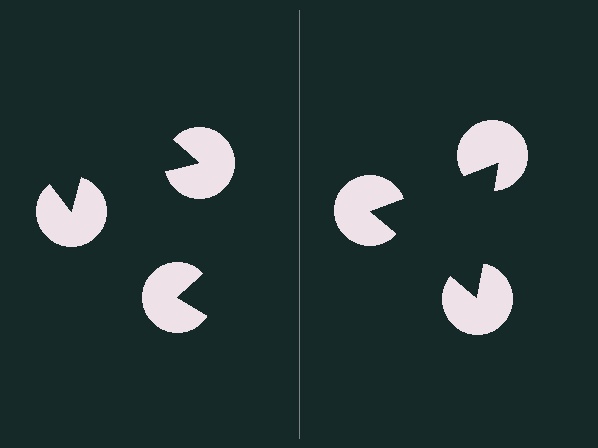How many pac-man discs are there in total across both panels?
6 — 3 on each side.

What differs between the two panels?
The pac-man discs are positioned identically on both sides; only the wedge orientations differ. On the right they align to a triangle; on the left they are misaligned.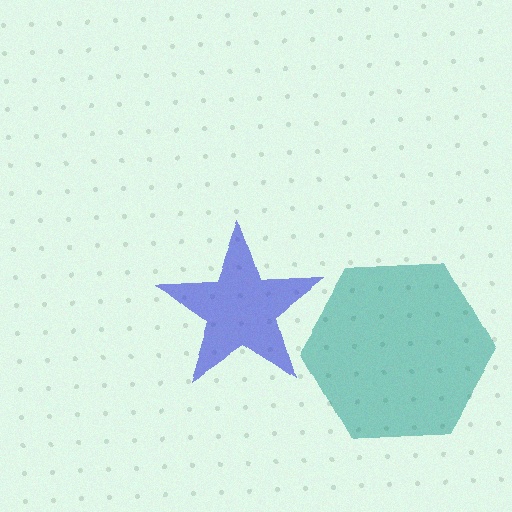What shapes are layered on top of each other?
The layered shapes are: a teal hexagon, a blue star.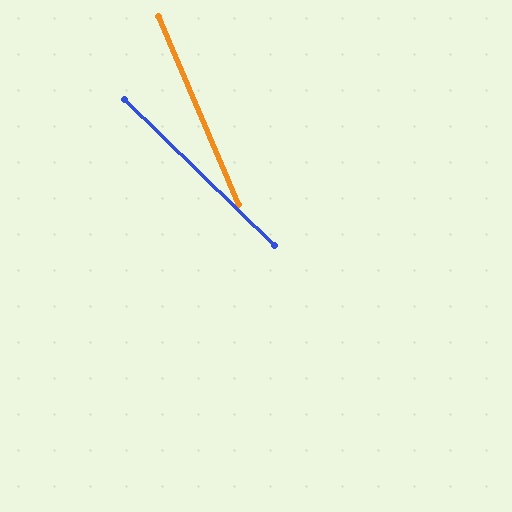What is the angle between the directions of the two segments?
Approximately 23 degrees.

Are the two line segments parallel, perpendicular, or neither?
Neither parallel nor perpendicular — they differ by about 23°.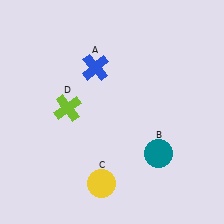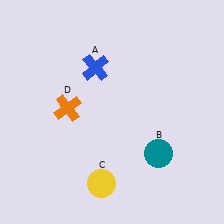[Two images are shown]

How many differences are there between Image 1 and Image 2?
There is 1 difference between the two images.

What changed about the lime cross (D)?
In Image 1, D is lime. In Image 2, it changed to orange.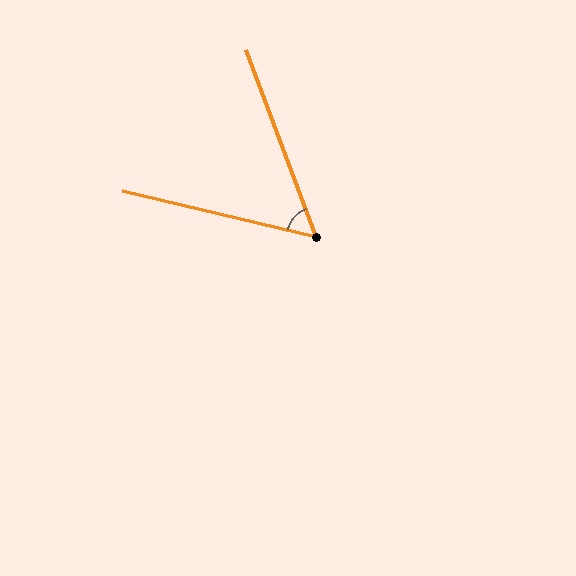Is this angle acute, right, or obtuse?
It is acute.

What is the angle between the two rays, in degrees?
Approximately 57 degrees.